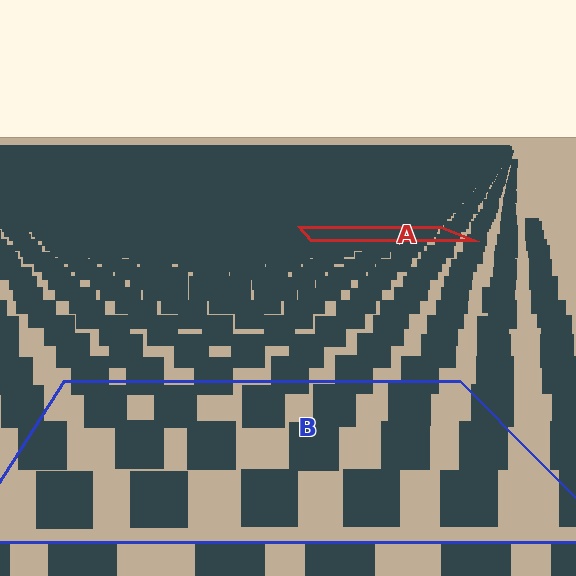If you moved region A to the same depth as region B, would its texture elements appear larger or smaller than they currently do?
They would appear larger. At a closer depth, the same texture elements are projected at a bigger on-screen size.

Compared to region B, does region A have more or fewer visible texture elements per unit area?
Region A has more texture elements per unit area — they are packed more densely because it is farther away.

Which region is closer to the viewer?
Region B is closer. The texture elements there are larger and more spread out.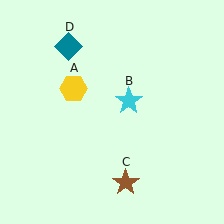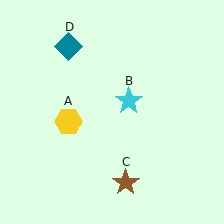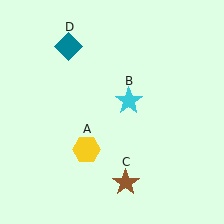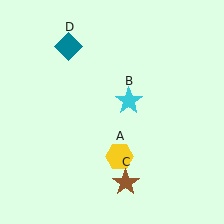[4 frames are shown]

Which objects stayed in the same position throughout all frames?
Cyan star (object B) and brown star (object C) and teal diamond (object D) remained stationary.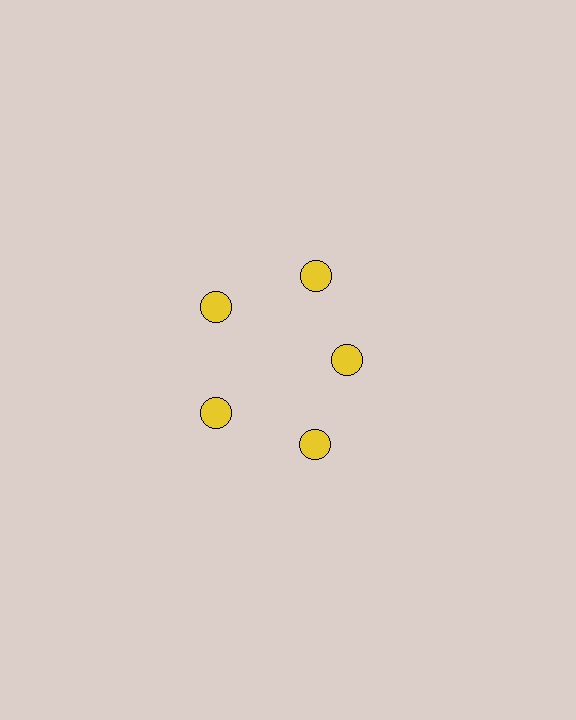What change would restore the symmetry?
The symmetry would be restored by moving it outward, back onto the ring so that all 5 circles sit at equal angles and equal distance from the center.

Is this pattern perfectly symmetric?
No. The 5 yellow circles are arranged in a ring, but one element near the 3 o'clock position is pulled inward toward the center, breaking the 5-fold rotational symmetry.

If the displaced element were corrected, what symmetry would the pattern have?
It would have 5-fold rotational symmetry — the pattern would map onto itself every 72 degrees.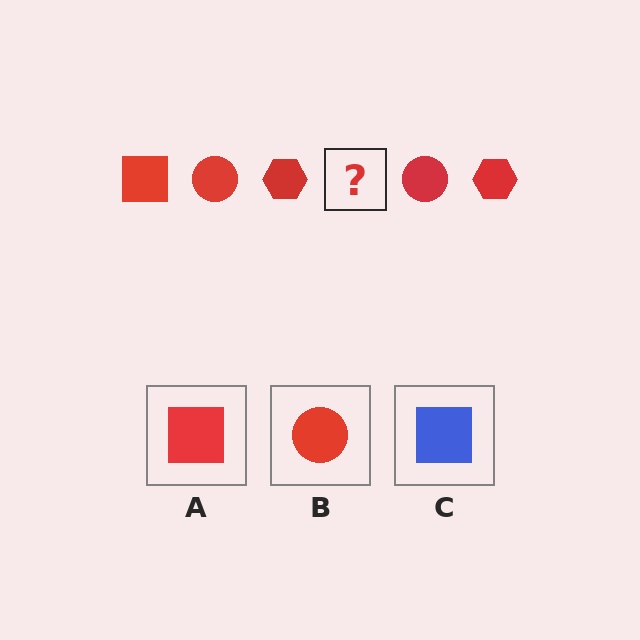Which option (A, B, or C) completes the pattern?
A.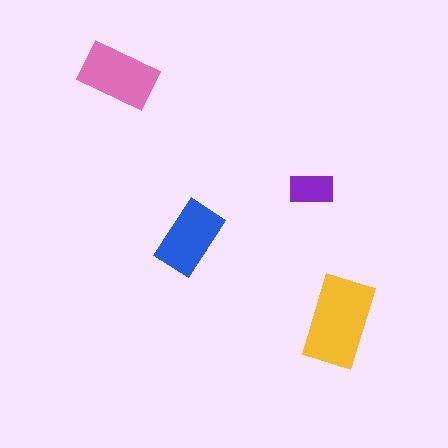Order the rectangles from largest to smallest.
the yellow one, the pink one, the blue one, the purple one.